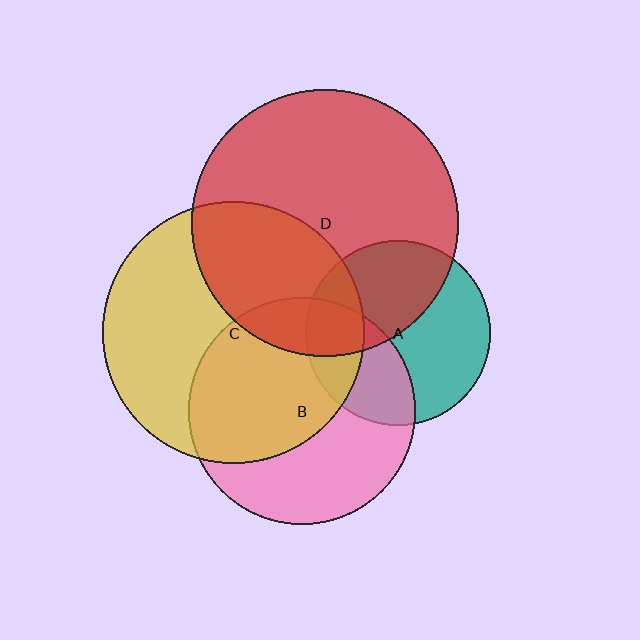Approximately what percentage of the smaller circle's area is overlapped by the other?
Approximately 35%.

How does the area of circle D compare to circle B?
Approximately 1.4 times.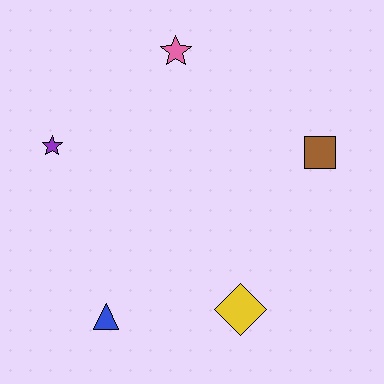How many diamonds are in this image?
There is 1 diamond.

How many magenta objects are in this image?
There are no magenta objects.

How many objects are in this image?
There are 5 objects.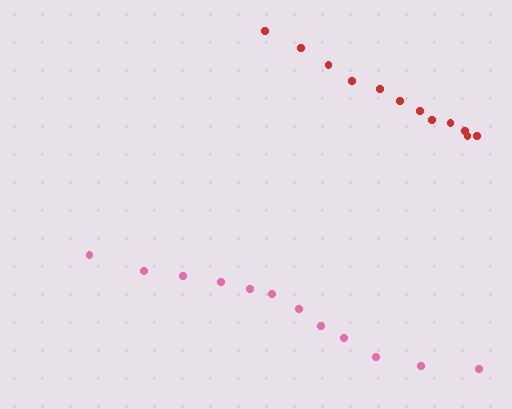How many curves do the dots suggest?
There are 2 distinct paths.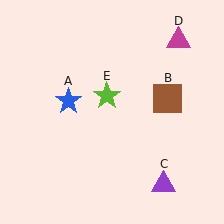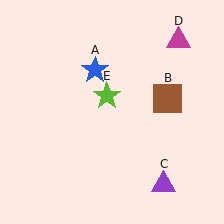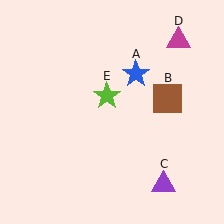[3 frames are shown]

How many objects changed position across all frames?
1 object changed position: blue star (object A).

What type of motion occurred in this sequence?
The blue star (object A) rotated clockwise around the center of the scene.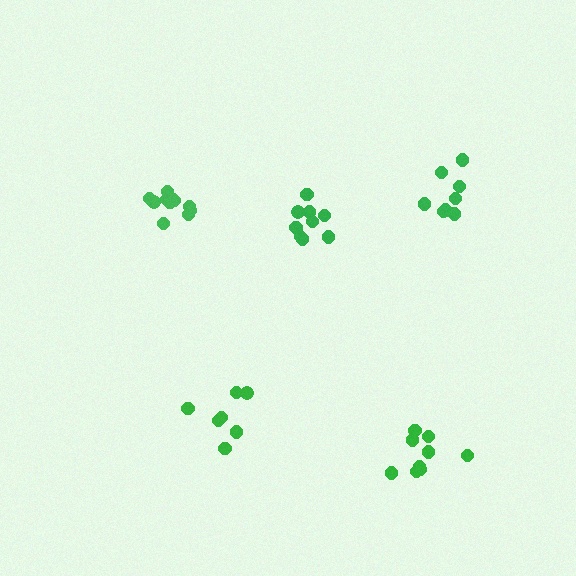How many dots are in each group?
Group 1: 7 dots, Group 2: 9 dots, Group 3: 9 dots, Group 4: 8 dots, Group 5: 12 dots (45 total).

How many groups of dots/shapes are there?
There are 5 groups.